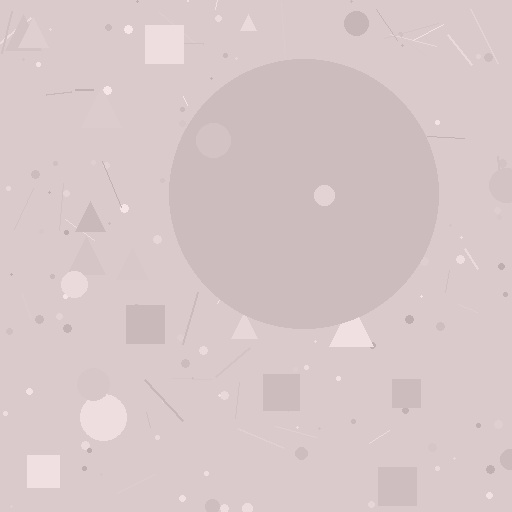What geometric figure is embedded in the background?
A circle is embedded in the background.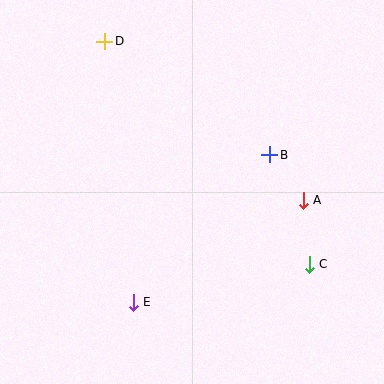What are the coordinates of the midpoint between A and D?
The midpoint between A and D is at (204, 121).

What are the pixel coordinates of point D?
Point D is at (105, 41).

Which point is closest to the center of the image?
Point B at (270, 155) is closest to the center.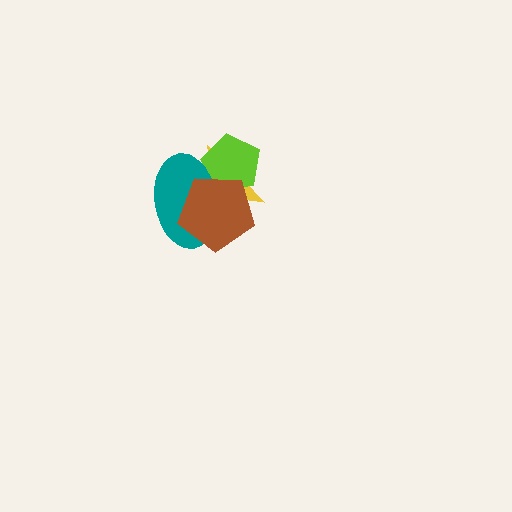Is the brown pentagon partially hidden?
No, no other shape covers it.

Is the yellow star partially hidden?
Yes, it is partially covered by another shape.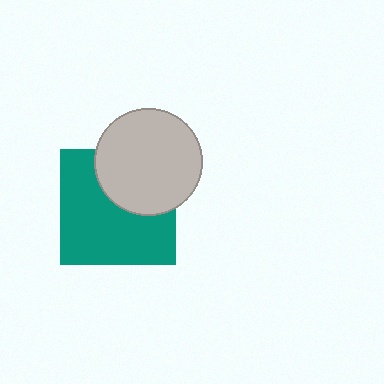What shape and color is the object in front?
The object in front is a light gray circle.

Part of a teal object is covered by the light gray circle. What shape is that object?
It is a square.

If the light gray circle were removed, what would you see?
You would see the complete teal square.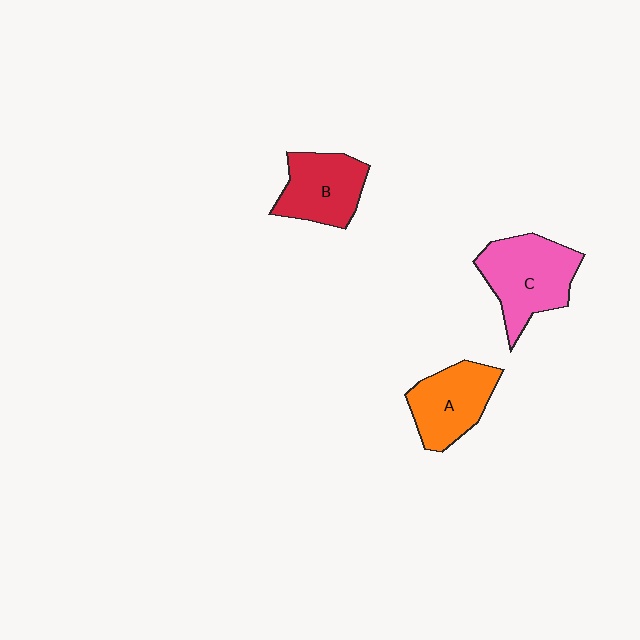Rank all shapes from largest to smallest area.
From largest to smallest: C (pink), A (orange), B (red).